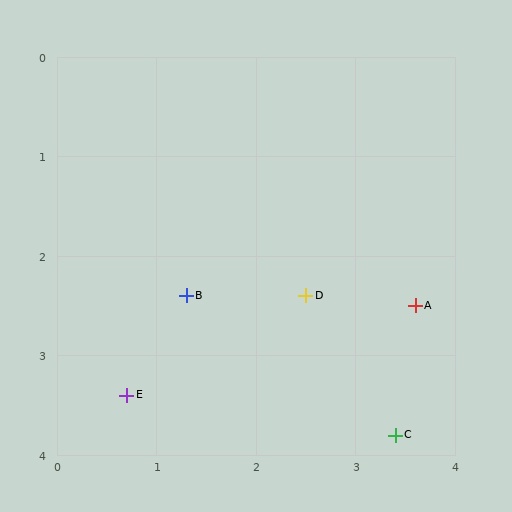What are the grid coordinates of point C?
Point C is at approximately (3.4, 3.8).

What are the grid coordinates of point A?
Point A is at approximately (3.6, 2.5).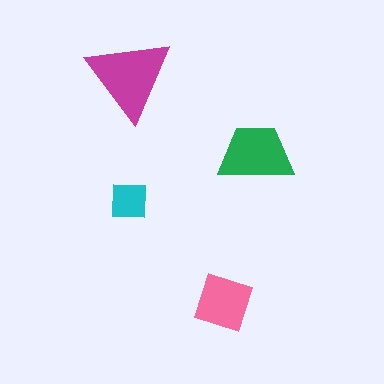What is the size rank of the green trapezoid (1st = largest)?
2nd.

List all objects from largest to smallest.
The magenta triangle, the green trapezoid, the pink diamond, the cyan square.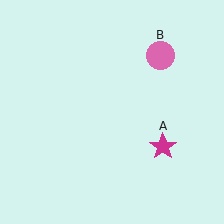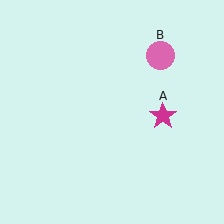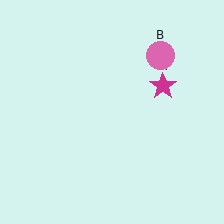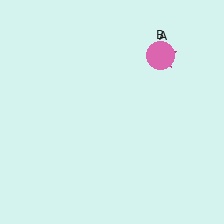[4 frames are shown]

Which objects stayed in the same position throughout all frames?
Pink circle (object B) remained stationary.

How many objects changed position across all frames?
1 object changed position: magenta star (object A).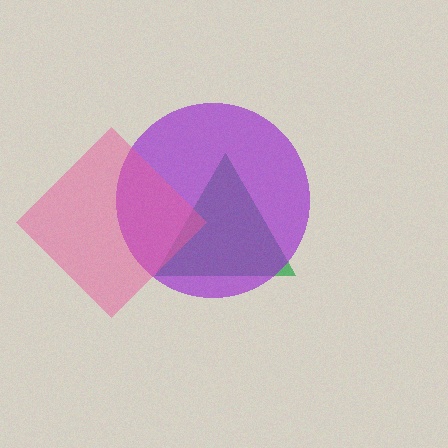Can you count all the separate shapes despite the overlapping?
Yes, there are 3 separate shapes.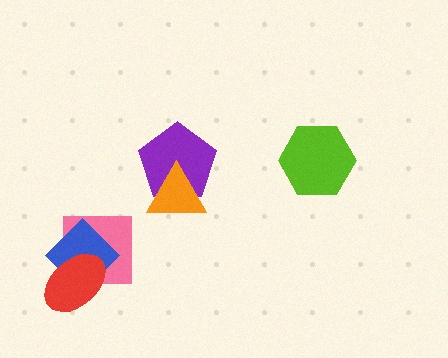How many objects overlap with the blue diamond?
2 objects overlap with the blue diamond.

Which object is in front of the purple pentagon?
The orange triangle is in front of the purple pentagon.